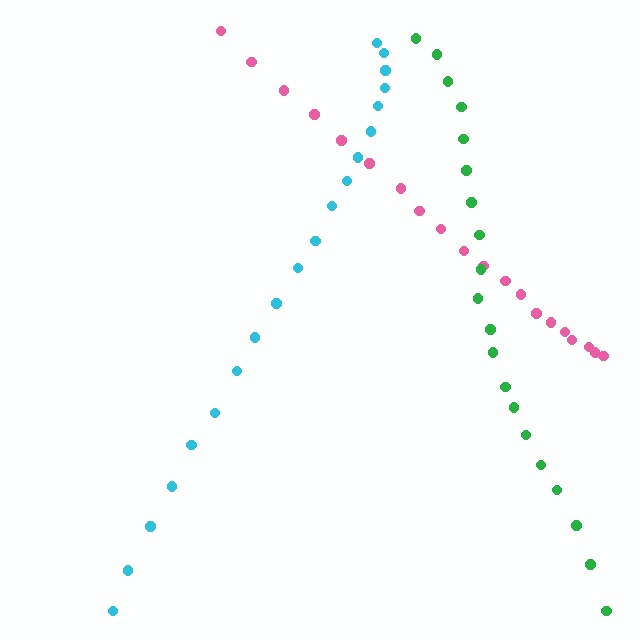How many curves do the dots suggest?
There are 3 distinct paths.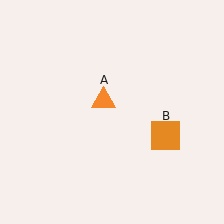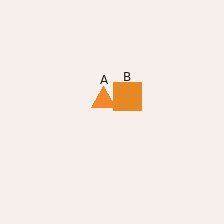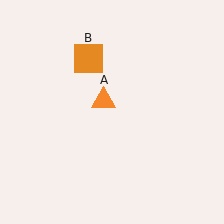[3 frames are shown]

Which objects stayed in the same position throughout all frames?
Orange triangle (object A) remained stationary.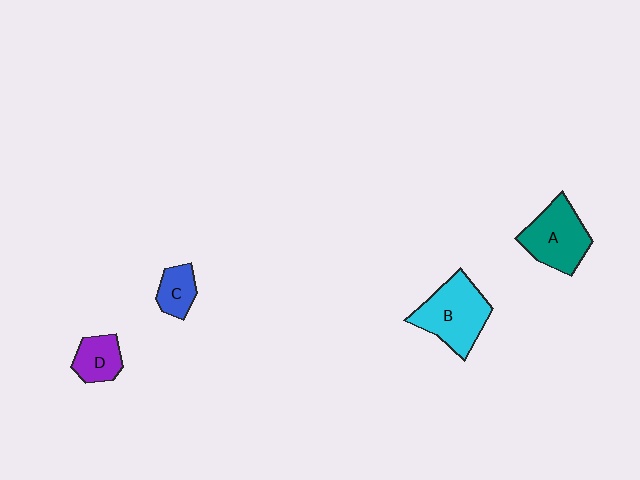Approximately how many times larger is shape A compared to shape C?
Approximately 2.1 times.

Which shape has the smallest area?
Shape C (blue).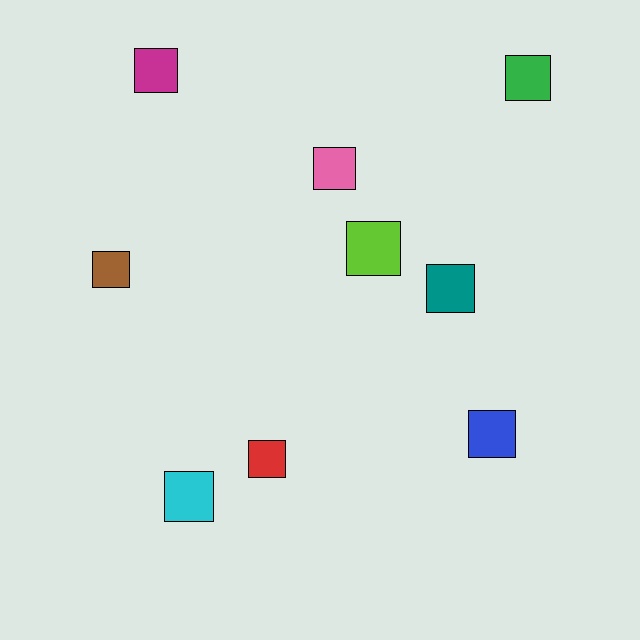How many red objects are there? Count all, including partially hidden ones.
There is 1 red object.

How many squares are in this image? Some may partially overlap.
There are 9 squares.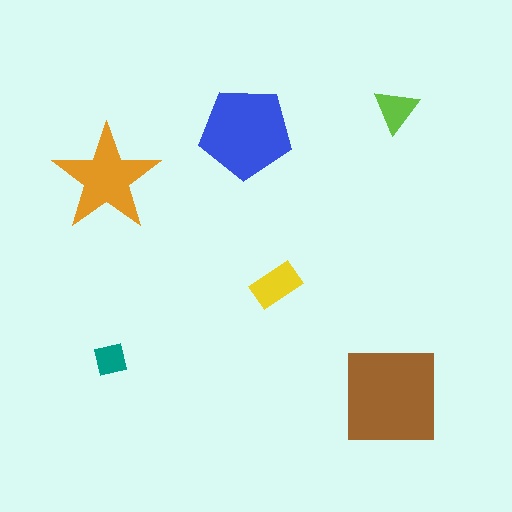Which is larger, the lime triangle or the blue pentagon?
The blue pentagon.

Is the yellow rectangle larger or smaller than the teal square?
Larger.